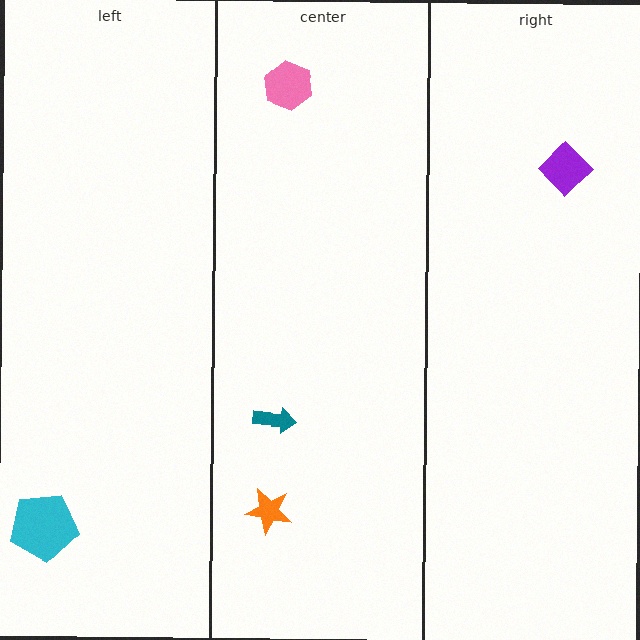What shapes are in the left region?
The cyan pentagon.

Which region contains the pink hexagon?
The center region.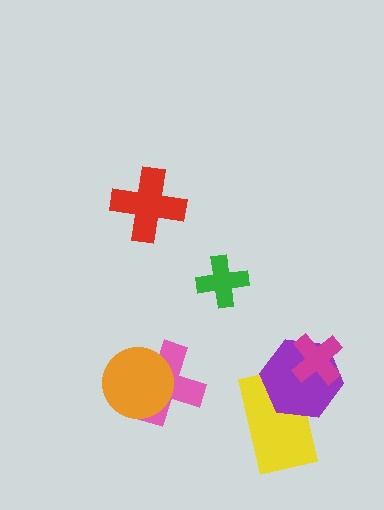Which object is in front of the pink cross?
The orange circle is in front of the pink cross.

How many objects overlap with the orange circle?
1 object overlaps with the orange circle.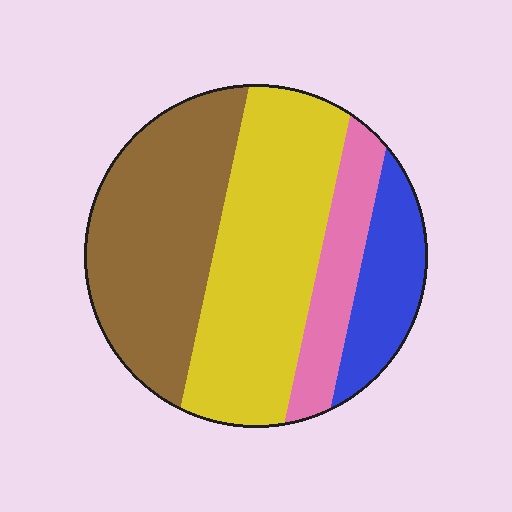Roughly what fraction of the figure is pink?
Pink covers around 15% of the figure.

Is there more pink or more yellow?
Yellow.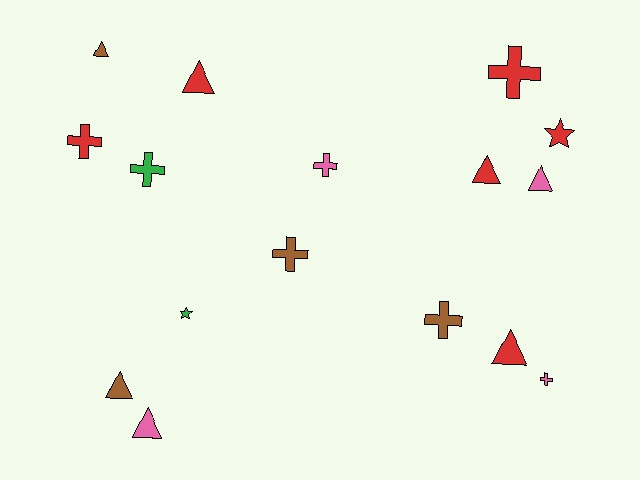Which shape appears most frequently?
Cross, with 7 objects.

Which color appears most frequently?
Red, with 6 objects.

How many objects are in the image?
There are 16 objects.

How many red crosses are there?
There are 2 red crosses.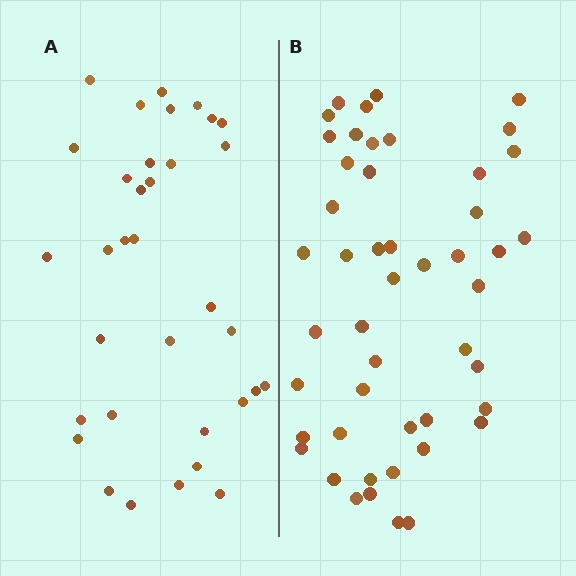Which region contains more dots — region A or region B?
Region B (the right region) has more dots.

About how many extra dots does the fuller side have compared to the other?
Region B has approximately 15 more dots than region A.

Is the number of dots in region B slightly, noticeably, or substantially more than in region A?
Region B has noticeably more, but not dramatically so. The ratio is roughly 1.4 to 1.